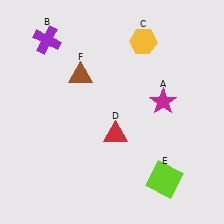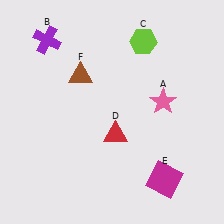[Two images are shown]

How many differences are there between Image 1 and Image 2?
There are 3 differences between the two images.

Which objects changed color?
A changed from magenta to pink. C changed from yellow to lime. E changed from lime to magenta.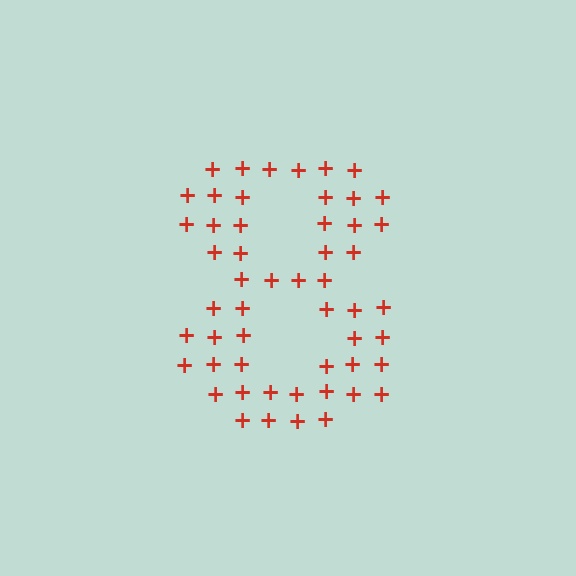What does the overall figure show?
The overall figure shows the digit 8.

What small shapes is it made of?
It is made of small plus signs.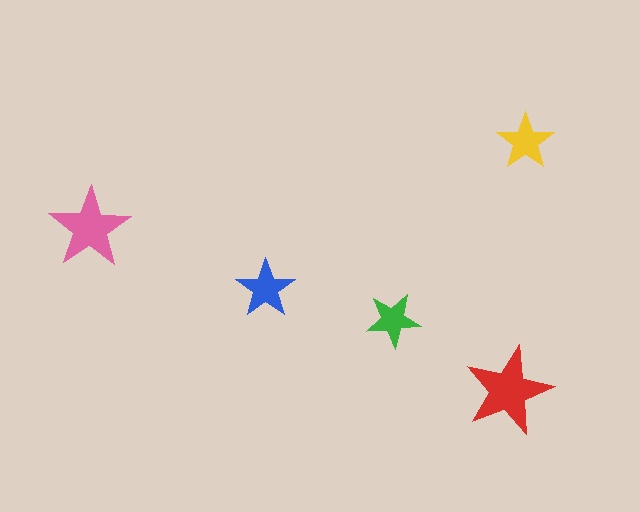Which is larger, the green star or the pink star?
The pink one.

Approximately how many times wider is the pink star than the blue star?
About 1.5 times wider.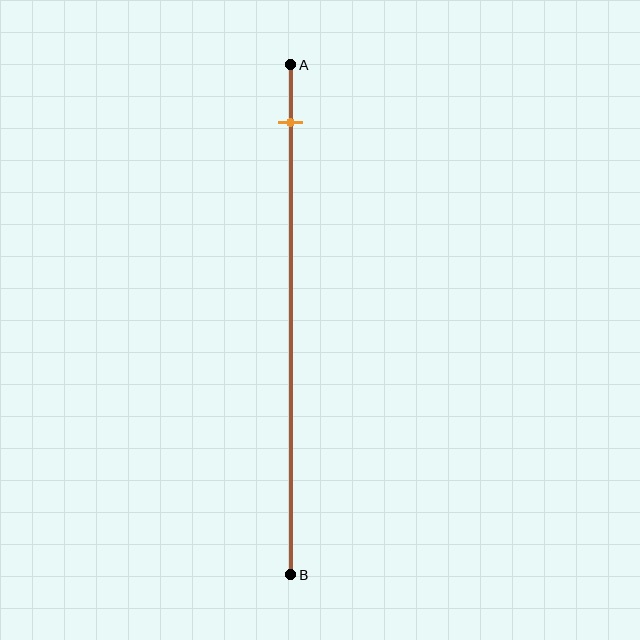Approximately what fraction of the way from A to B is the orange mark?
The orange mark is approximately 10% of the way from A to B.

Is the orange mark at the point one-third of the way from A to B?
No, the mark is at about 10% from A, not at the 33% one-third point.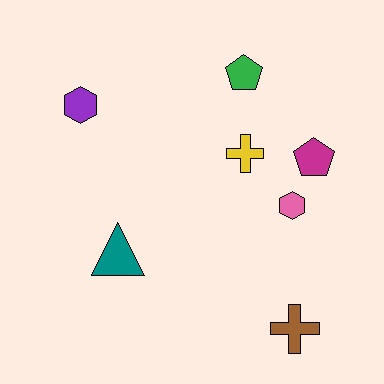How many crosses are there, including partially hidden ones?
There are 2 crosses.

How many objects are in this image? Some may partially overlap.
There are 7 objects.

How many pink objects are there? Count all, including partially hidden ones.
There is 1 pink object.